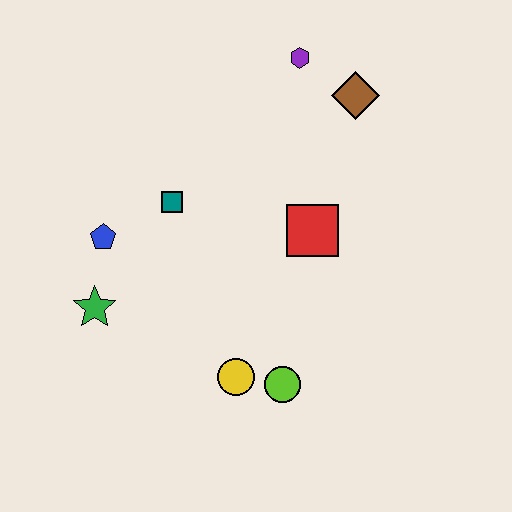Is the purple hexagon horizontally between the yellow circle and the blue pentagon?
No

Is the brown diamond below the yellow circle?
No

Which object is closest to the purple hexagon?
The brown diamond is closest to the purple hexagon.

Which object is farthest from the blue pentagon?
The brown diamond is farthest from the blue pentagon.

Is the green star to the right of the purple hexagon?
No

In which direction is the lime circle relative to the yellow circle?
The lime circle is to the right of the yellow circle.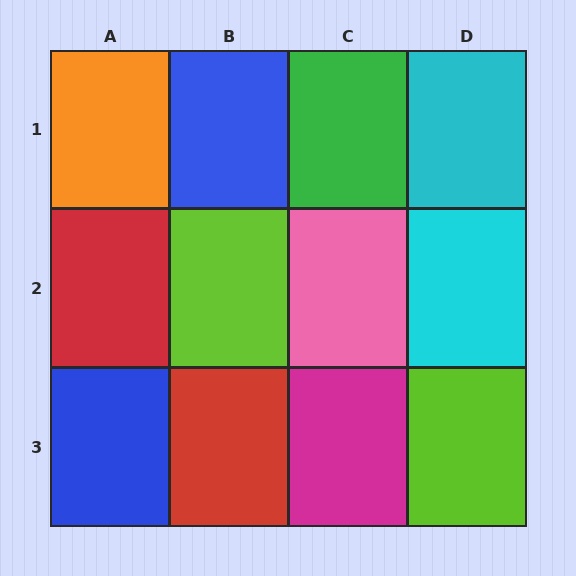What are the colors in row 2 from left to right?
Red, lime, pink, cyan.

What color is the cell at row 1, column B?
Blue.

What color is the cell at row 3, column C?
Magenta.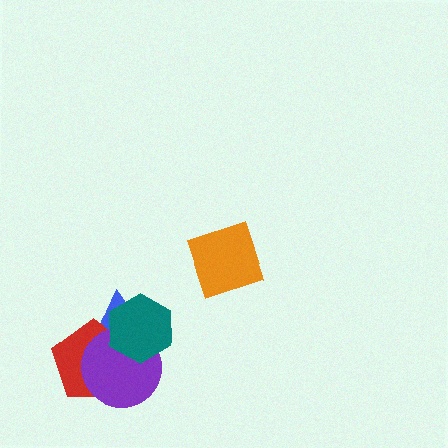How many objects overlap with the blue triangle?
3 objects overlap with the blue triangle.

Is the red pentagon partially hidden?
Yes, it is partially covered by another shape.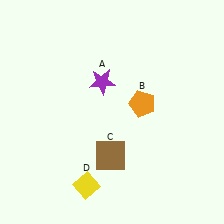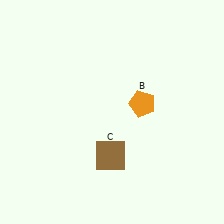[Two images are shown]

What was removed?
The yellow diamond (D), the purple star (A) were removed in Image 2.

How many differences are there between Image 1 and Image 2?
There are 2 differences between the two images.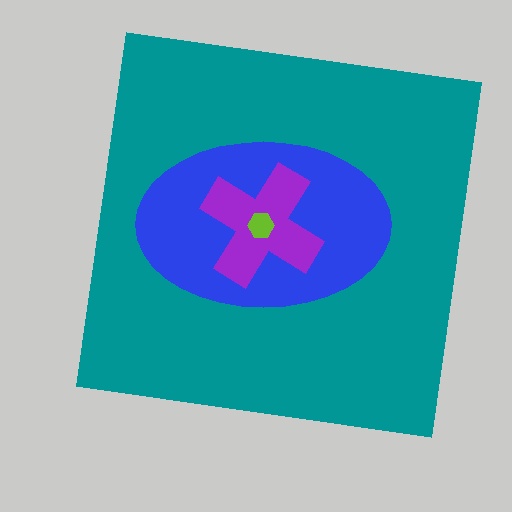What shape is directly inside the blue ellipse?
The purple cross.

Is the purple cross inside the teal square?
Yes.